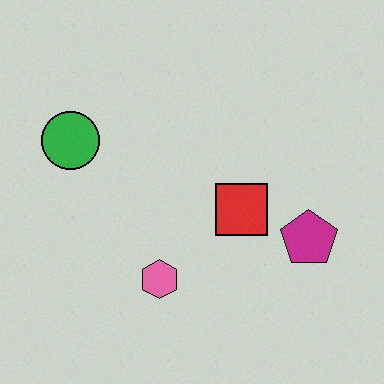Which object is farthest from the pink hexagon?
The green circle is farthest from the pink hexagon.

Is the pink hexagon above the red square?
No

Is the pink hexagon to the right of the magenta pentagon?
No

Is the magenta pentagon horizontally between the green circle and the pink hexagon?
No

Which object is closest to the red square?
The magenta pentagon is closest to the red square.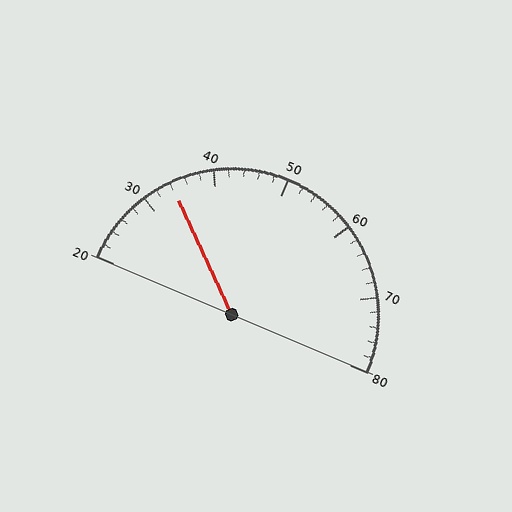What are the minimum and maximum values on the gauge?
The gauge ranges from 20 to 80.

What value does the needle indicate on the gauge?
The needle indicates approximately 34.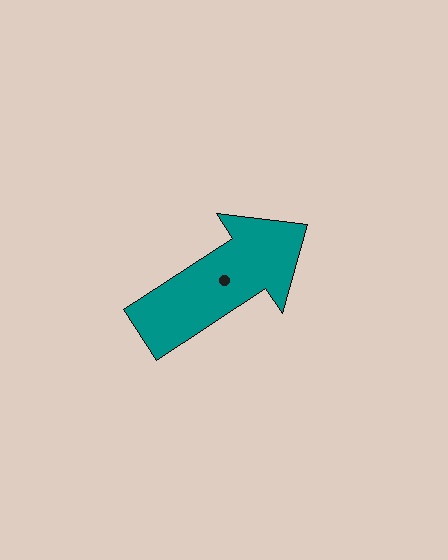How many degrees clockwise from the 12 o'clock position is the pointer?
Approximately 57 degrees.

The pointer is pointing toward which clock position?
Roughly 2 o'clock.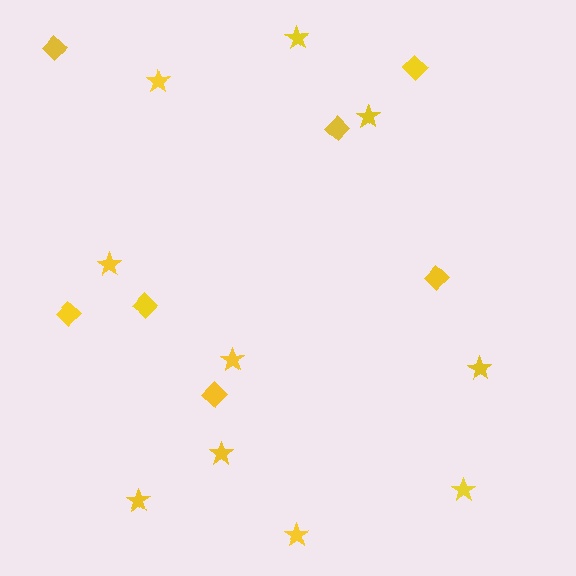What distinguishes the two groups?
There are 2 groups: one group of stars (10) and one group of diamonds (7).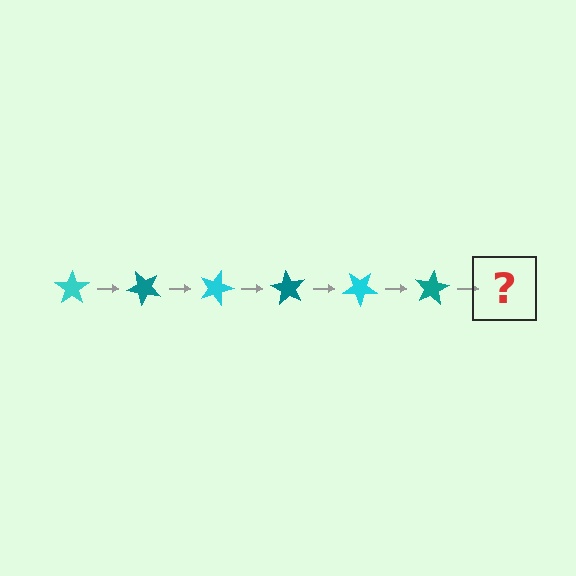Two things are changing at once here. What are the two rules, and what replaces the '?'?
The two rules are that it rotates 45 degrees each step and the color cycles through cyan and teal. The '?' should be a cyan star, rotated 270 degrees from the start.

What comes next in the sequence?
The next element should be a cyan star, rotated 270 degrees from the start.